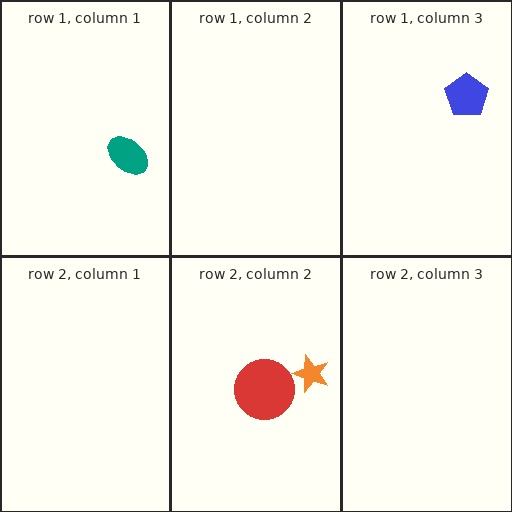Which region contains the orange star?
The row 2, column 2 region.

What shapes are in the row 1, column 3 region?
The blue pentagon.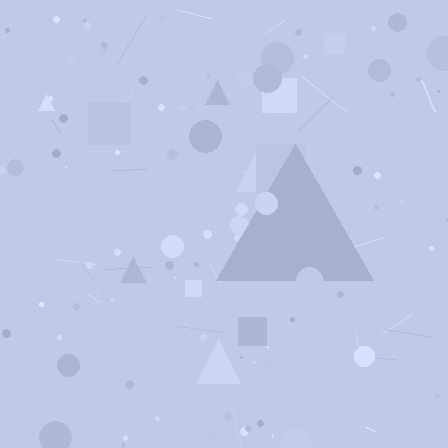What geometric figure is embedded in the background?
A triangle is embedded in the background.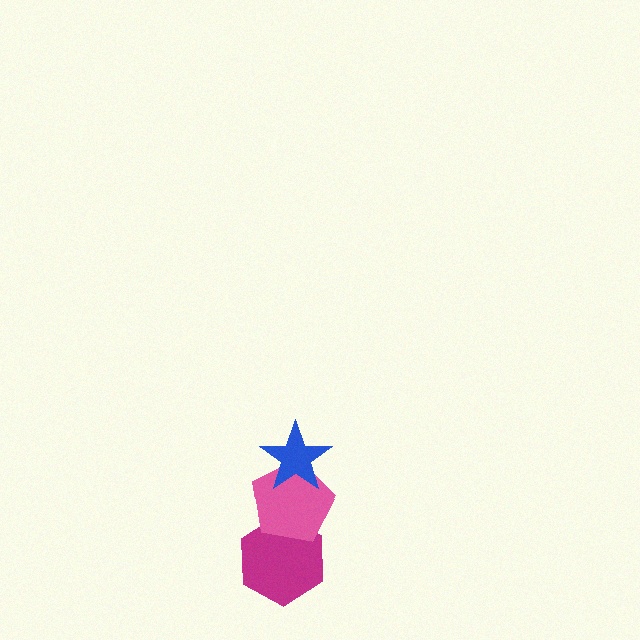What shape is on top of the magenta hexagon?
The pink pentagon is on top of the magenta hexagon.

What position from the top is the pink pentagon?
The pink pentagon is 2nd from the top.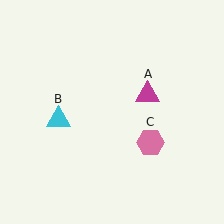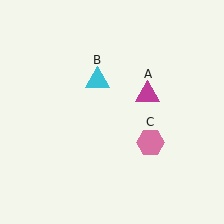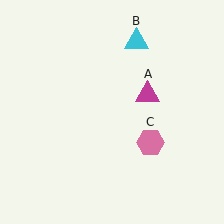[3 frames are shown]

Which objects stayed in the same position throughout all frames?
Magenta triangle (object A) and pink hexagon (object C) remained stationary.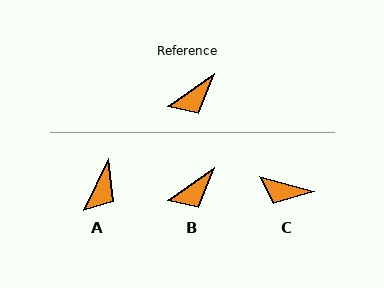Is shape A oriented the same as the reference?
No, it is off by about 29 degrees.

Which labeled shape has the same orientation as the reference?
B.